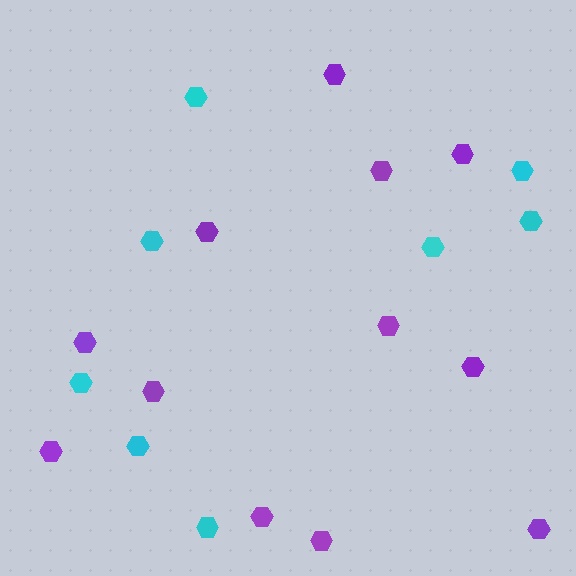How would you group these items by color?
There are 2 groups: one group of purple hexagons (12) and one group of cyan hexagons (8).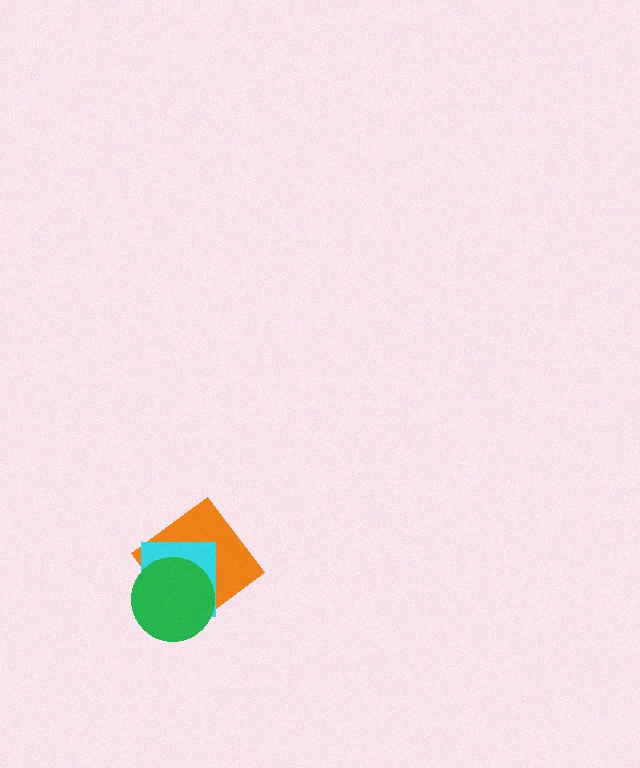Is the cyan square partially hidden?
Yes, it is partially covered by another shape.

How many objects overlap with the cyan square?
2 objects overlap with the cyan square.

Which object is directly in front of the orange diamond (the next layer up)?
The cyan square is directly in front of the orange diamond.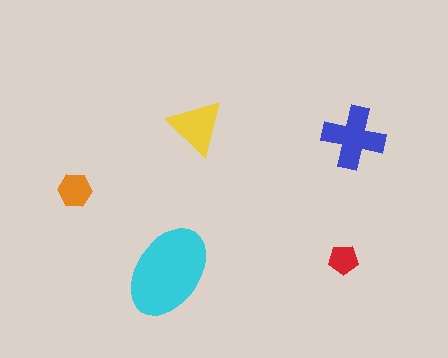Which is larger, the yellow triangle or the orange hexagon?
The yellow triangle.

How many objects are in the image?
There are 5 objects in the image.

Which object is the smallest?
The red pentagon.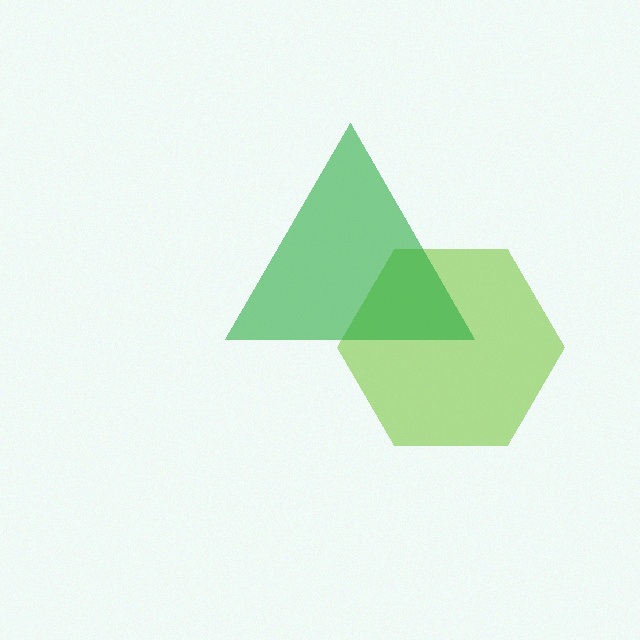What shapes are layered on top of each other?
The layered shapes are: a lime hexagon, a green triangle.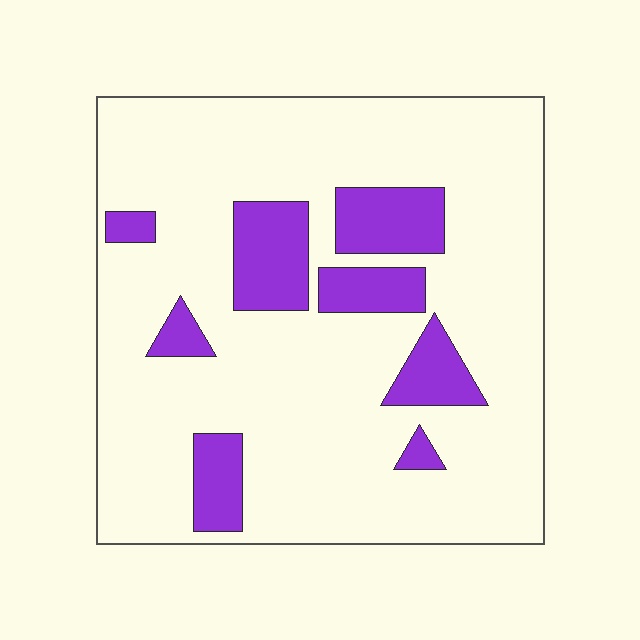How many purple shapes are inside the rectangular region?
8.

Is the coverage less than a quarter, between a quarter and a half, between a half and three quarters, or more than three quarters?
Less than a quarter.